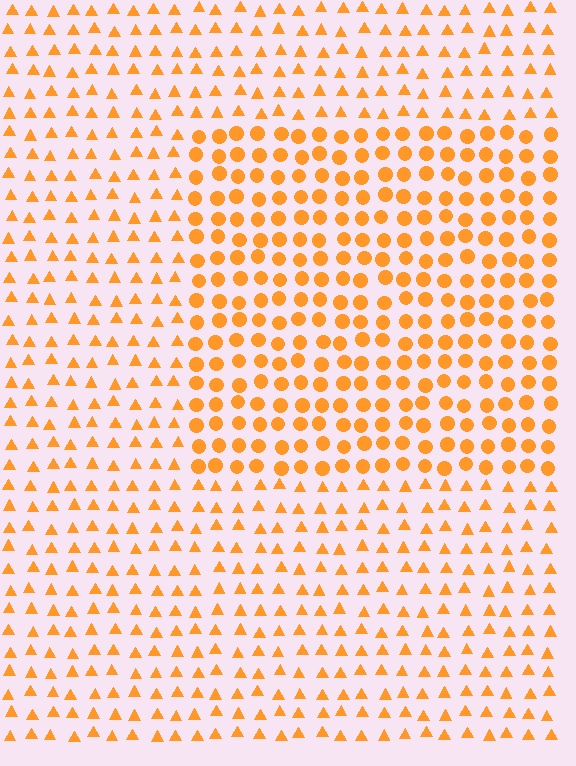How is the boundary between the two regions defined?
The boundary is defined by a change in element shape: circles inside vs. triangles outside. All elements share the same color and spacing.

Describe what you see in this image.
The image is filled with small orange elements arranged in a uniform grid. A rectangle-shaped region contains circles, while the surrounding area contains triangles. The boundary is defined purely by the change in element shape.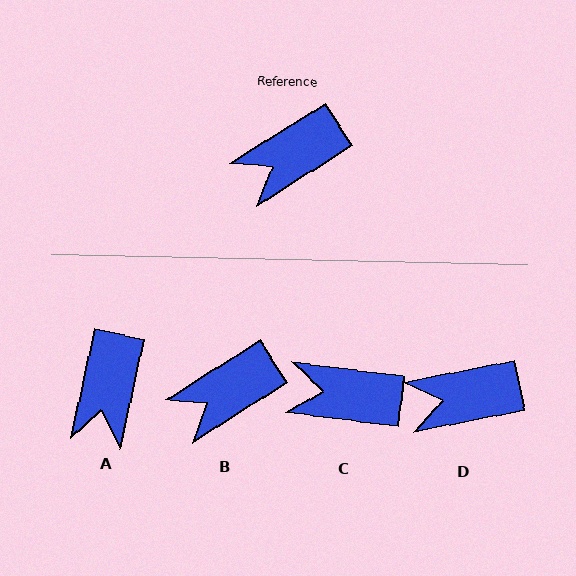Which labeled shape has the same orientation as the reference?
B.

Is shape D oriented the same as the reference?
No, it is off by about 21 degrees.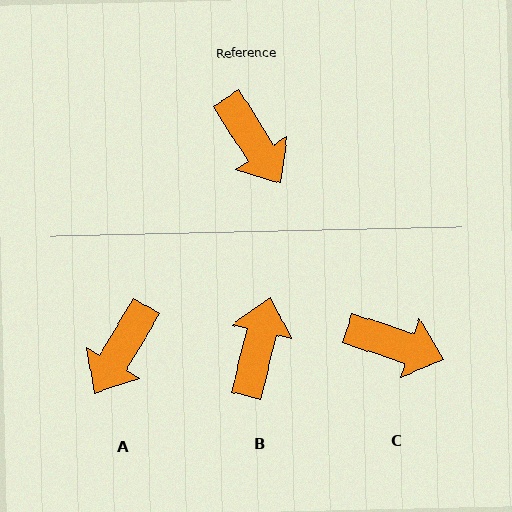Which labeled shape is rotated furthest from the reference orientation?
B, about 134 degrees away.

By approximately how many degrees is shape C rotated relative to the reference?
Approximately 39 degrees counter-clockwise.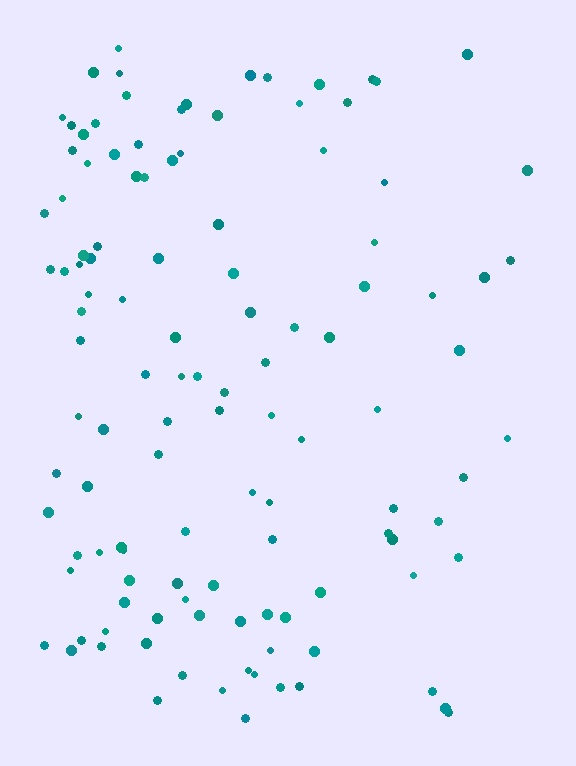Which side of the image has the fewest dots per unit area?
The right.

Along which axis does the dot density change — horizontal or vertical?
Horizontal.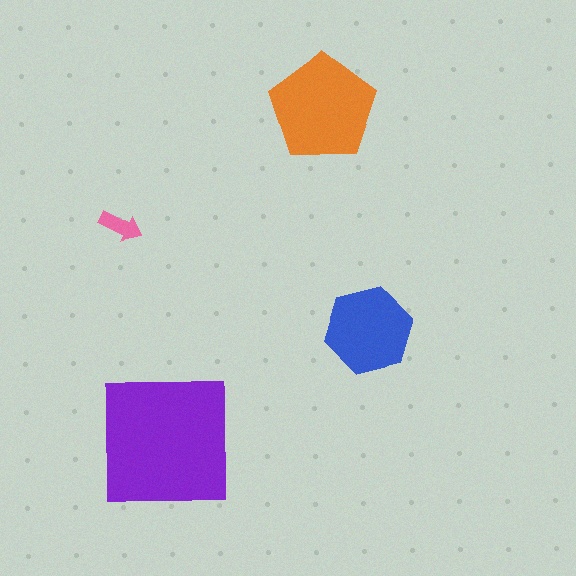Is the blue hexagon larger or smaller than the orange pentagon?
Smaller.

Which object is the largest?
The purple square.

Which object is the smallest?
The pink arrow.